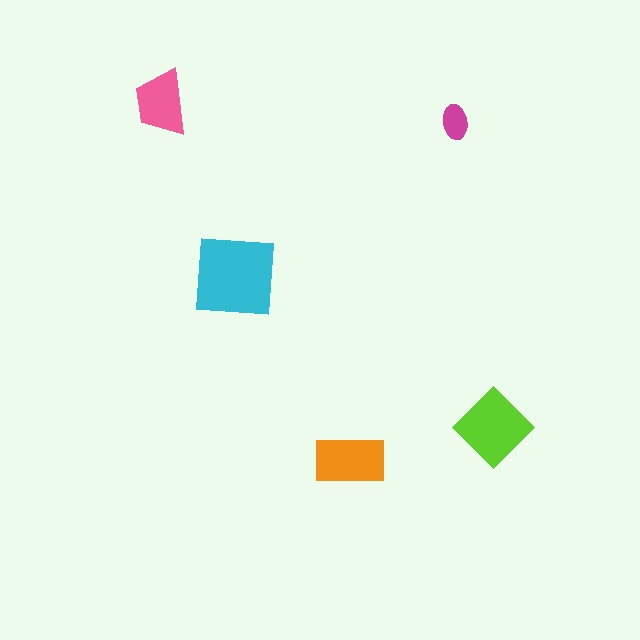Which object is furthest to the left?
The pink trapezoid is leftmost.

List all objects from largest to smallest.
The cyan square, the lime diamond, the orange rectangle, the pink trapezoid, the magenta ellipse.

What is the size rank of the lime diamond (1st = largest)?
2nd.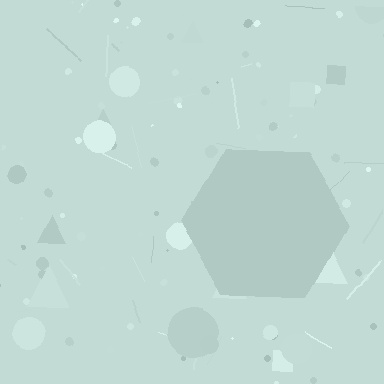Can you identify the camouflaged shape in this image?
The camouflaged shape is a hexagon.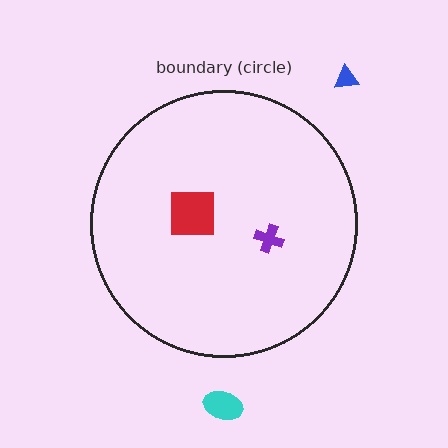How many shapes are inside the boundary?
2 inside, 2 outside.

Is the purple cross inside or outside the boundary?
Inside.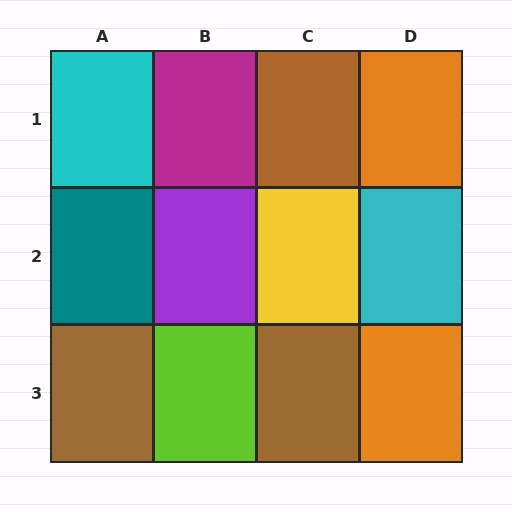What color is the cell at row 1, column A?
Cyan.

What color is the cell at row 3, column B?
Lime.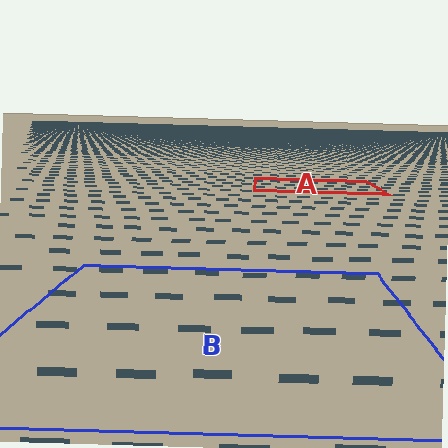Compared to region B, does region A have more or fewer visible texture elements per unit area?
Region A has more texture elements per unit area — they are packed more densely because it is farther away.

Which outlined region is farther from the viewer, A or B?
Region A is farther from the viewer — the texture elements inside it appear smaller and more densely packed.